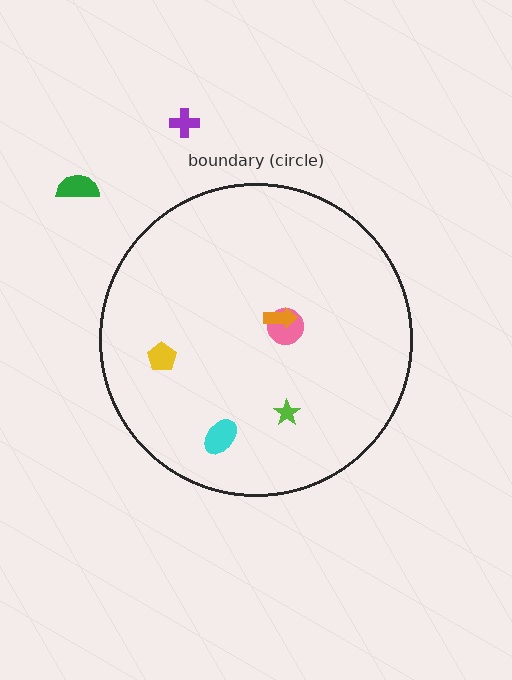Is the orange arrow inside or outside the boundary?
Inside.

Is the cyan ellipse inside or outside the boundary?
Inside.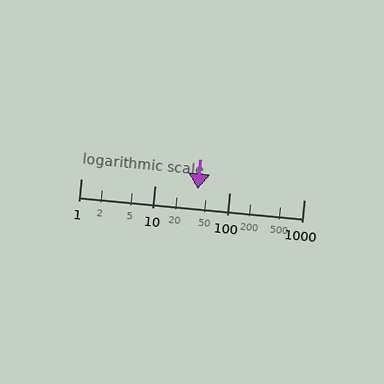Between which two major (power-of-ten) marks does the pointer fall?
The pointer is between 10 and 100.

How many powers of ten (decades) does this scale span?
The scale spans 3 decades, from 1 to 1000.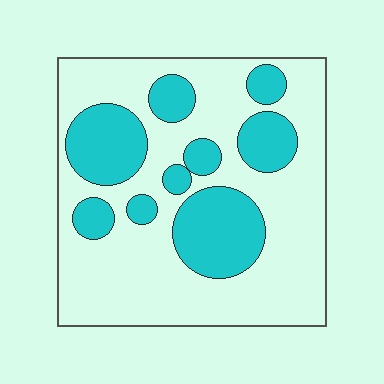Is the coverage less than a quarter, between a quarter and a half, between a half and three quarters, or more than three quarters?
Between a quarter and a half.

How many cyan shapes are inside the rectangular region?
9.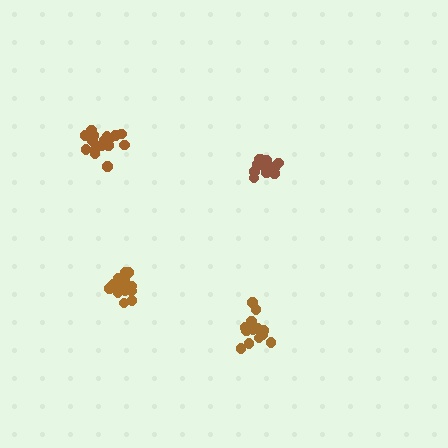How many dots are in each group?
Group 1: 15 dots, Group 2: 18 dots, Group 3: 15 dots, Group 4: 13 dots (61 total).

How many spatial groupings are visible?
There are 4 spatial groupings.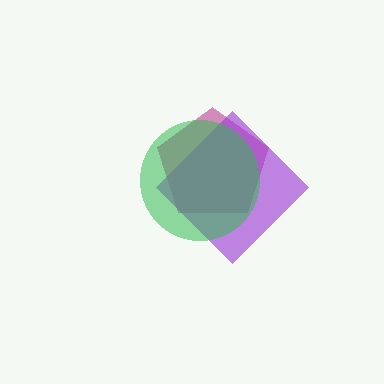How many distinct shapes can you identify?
There are 3 distinct shapes: a magenta pentagon, a purple diamond, a green circle.